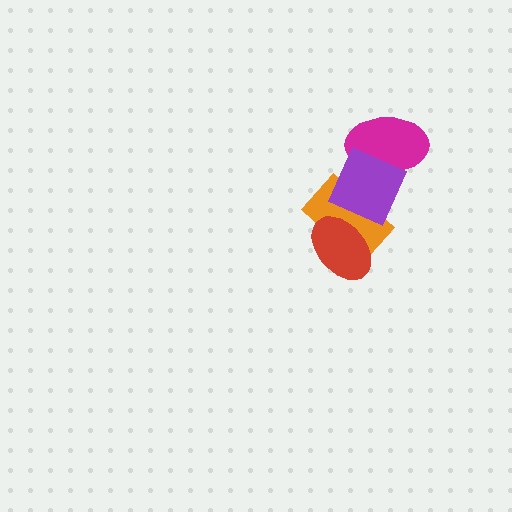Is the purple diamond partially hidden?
No, no other shape covers it.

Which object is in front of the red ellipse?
The purple diamond is in front of the red ellipse.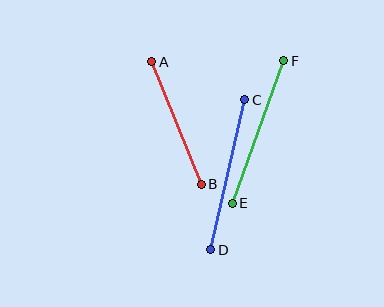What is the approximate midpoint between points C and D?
The midpoint is at approximately (228, 175) pixels.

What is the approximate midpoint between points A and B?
The midpoint is at approximately (177, 123) pixels.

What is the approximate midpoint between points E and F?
The midpoint is at approximately (258, 132) pixels.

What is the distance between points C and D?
The distance is approximately 154 pixels.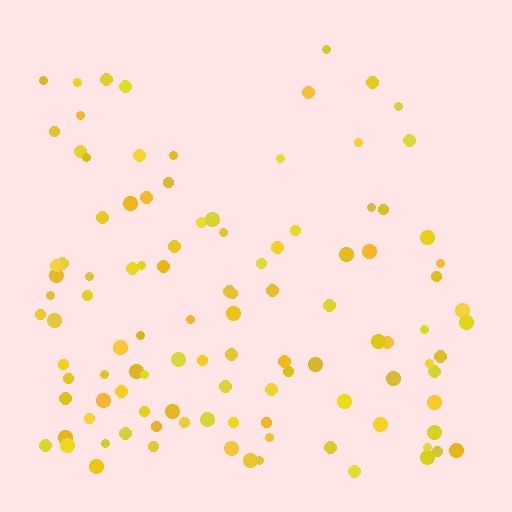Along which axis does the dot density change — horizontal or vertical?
Vertical.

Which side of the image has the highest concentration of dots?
The bottom.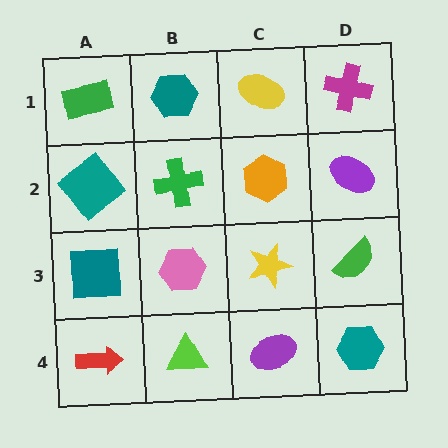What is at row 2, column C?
An orange hexagon.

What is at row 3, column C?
A yellow star.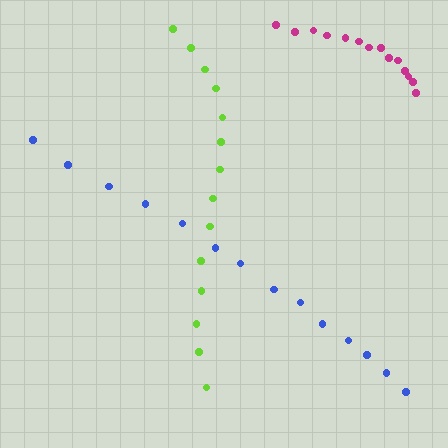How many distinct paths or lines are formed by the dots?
There are 3 distinct paths.